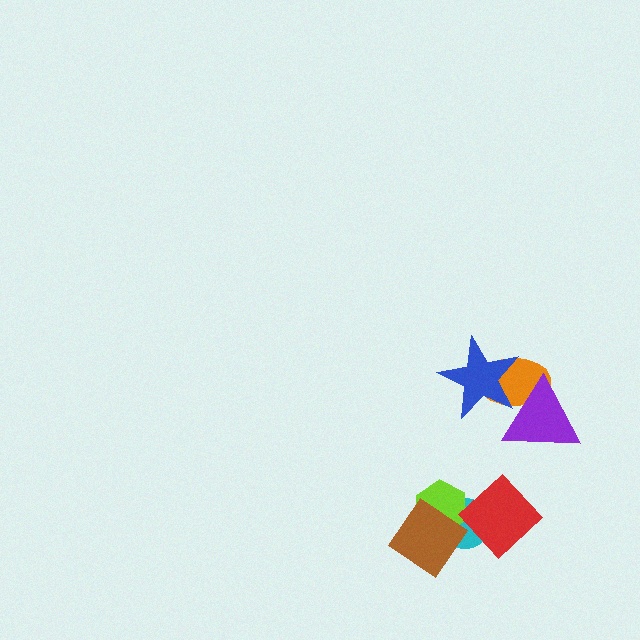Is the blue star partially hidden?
Yes, it is partially covered by another shape.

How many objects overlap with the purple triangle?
2 objects overlap with the purple triangle.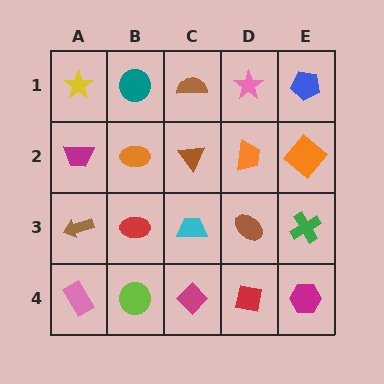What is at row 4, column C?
A magenta diamond.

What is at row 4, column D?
A red square.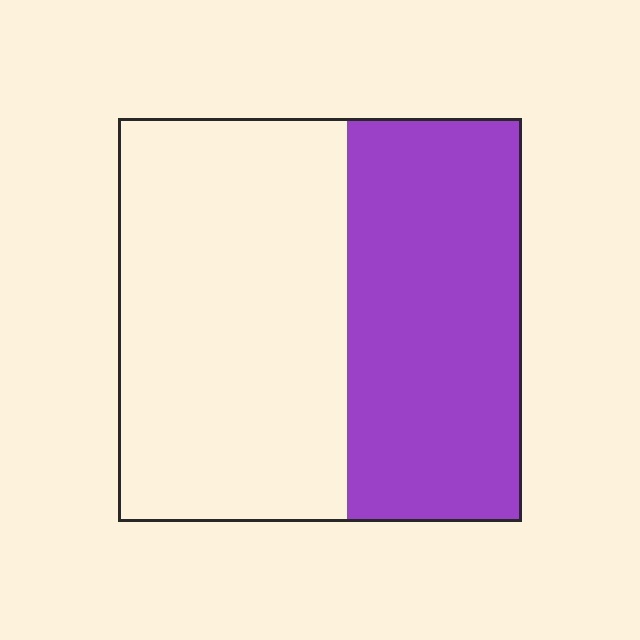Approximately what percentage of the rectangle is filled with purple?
Approximately 45%.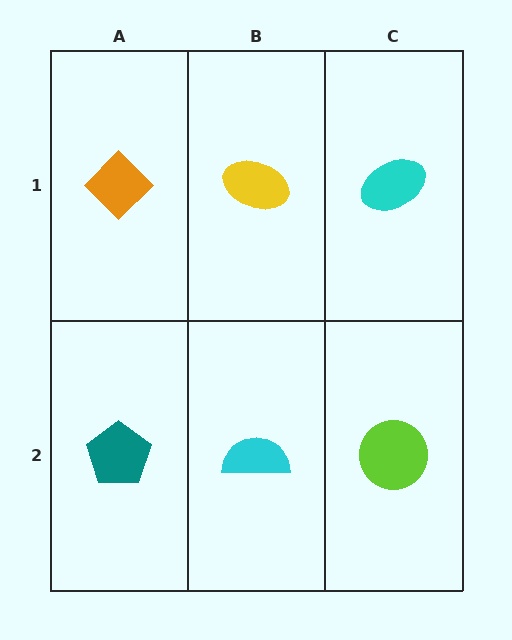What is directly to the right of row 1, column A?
A yellow ellipse.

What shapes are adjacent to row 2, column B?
A yellow ellipse (row 1, column B), a teal pentagon (row 2, column A), a lime circle (row 2, column C).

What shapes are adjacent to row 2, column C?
A cyan ellipse (row 1, column C), a cyan semicircle (row 2, column B).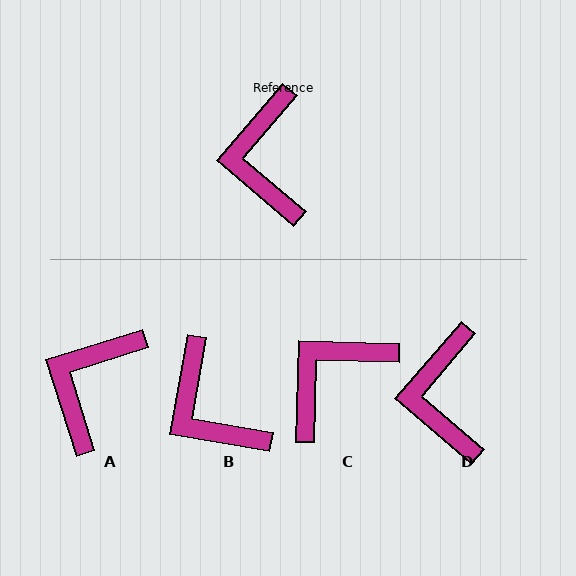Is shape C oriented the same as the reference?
No, it is off by about 51 degrees.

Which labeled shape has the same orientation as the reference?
D.